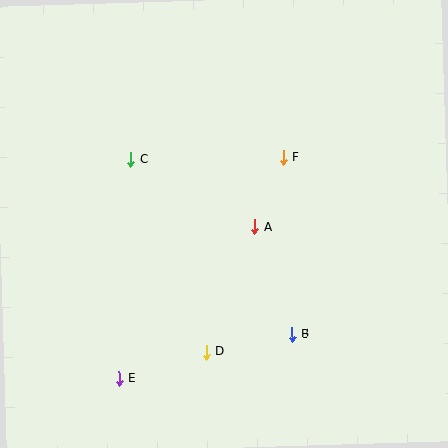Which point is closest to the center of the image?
Point A at (255, 227) is closest to the center.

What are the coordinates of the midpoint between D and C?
The midpoint between D and C is at (168, 256).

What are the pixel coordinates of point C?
Point C is at (131, 160).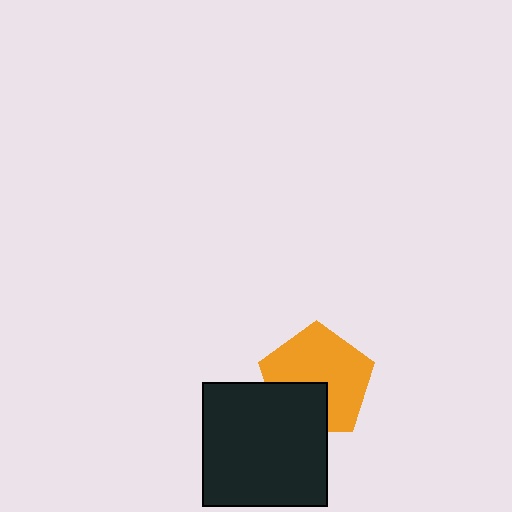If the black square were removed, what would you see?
You would see the complete orange pentagon.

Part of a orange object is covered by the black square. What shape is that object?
It is a pentagon.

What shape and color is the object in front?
The object in front is a black square.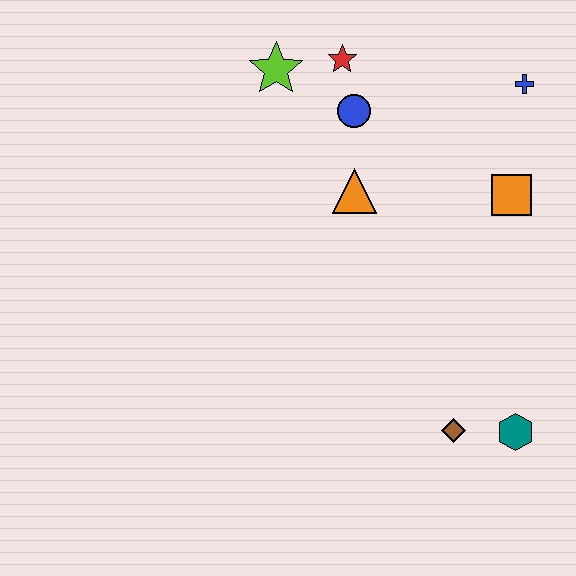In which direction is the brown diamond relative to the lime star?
The brown diamond is below the lime star.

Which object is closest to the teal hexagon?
The brown diamond is closest to the teal hexagon.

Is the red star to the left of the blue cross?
Yes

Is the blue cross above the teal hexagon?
Yes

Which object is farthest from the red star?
The teal hexagon is farthest from the red star.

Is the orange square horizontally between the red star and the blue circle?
No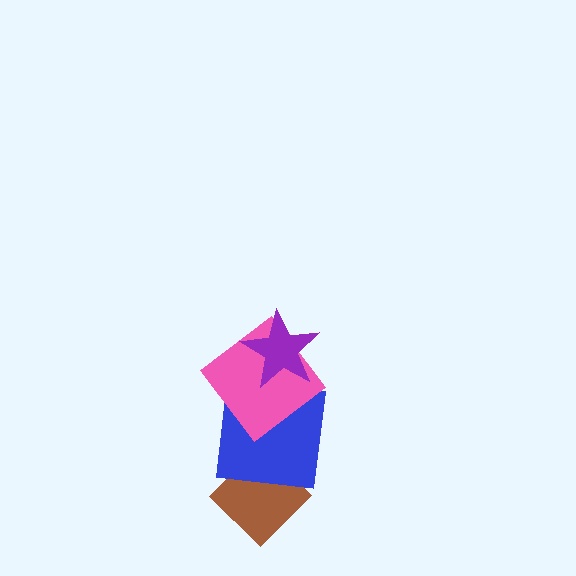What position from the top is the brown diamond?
The brown diamond is 4th from the top.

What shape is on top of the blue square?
The pink diamond is on top of the blue square.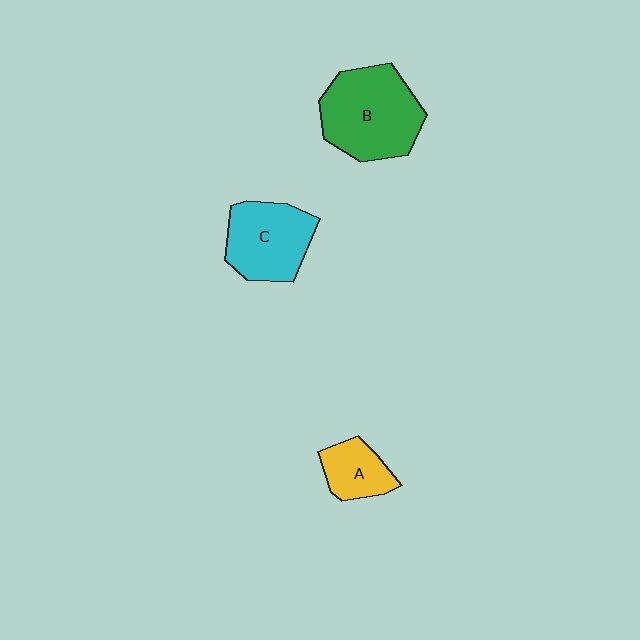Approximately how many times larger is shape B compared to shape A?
Approximately 2.3 times.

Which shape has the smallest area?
Shape A (yellow).